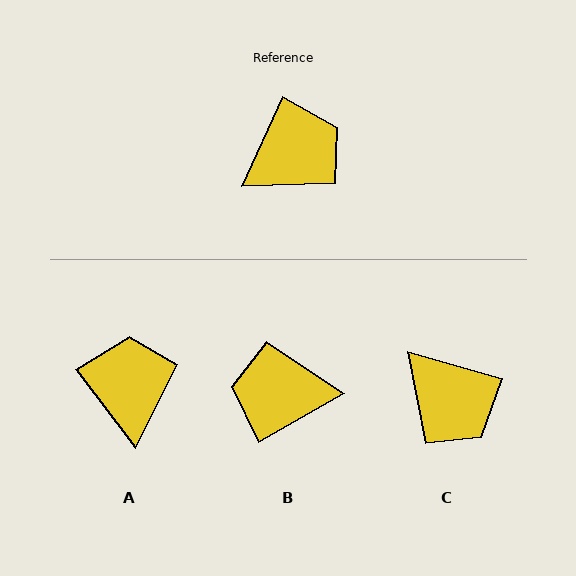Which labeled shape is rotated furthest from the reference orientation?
B, about 144 degrees away.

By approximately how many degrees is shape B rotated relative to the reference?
Approximately 144 degrees counter-clockwise.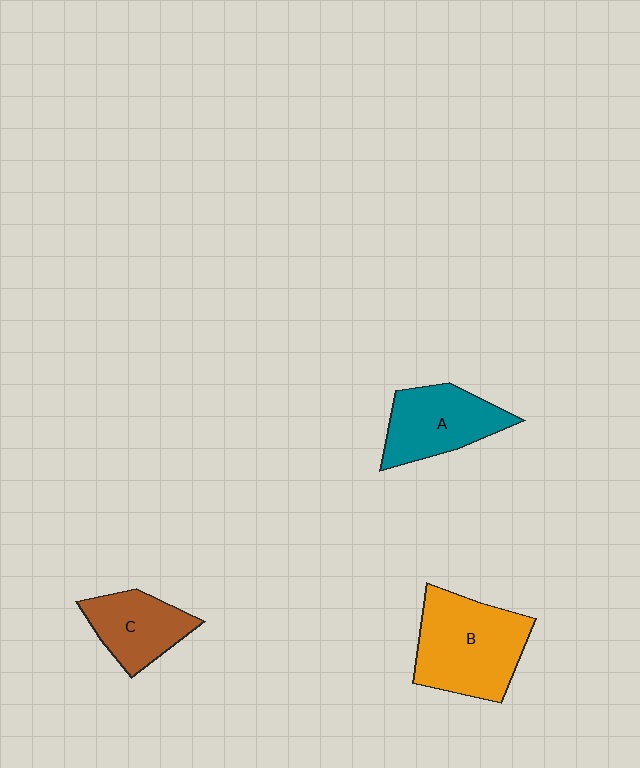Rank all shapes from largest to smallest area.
From largest to smallest: B (orange), A (teal), C (brown).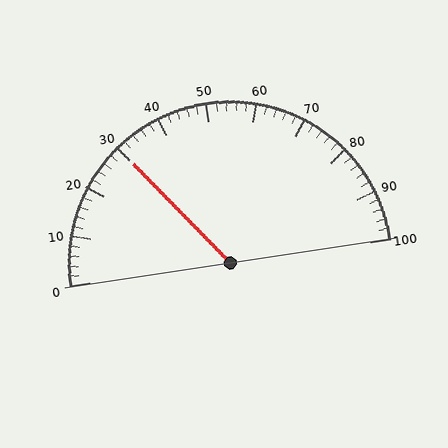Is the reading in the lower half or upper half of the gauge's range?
The reading is in the lower half of the range (0 to 100).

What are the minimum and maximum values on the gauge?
The gauge ranges from 0 to 100.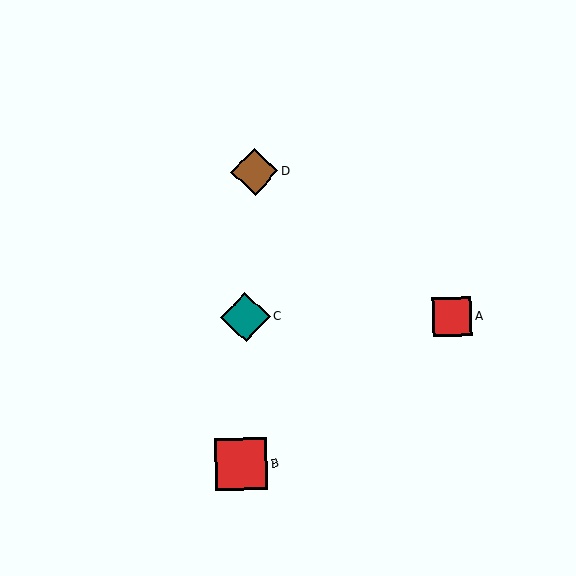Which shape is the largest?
The red square (labeled B) is the largest.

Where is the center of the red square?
The center of the red square is at (241, 464).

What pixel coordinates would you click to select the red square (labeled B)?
Click at (241, 464) to select the red square B.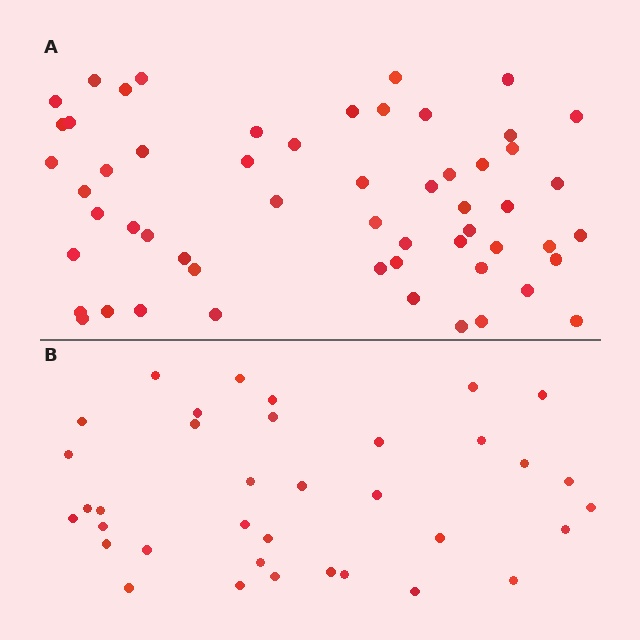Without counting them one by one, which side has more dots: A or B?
Region A (the top region) has more dots.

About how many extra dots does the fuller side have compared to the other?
Region A has approximately 20 more dots than region B.